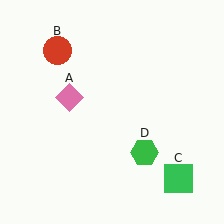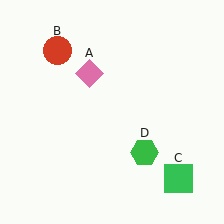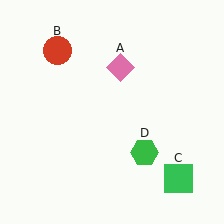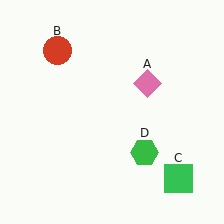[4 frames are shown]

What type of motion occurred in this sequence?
The pink diamond (object A) rotated clockwise around the center of the scene.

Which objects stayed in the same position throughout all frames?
Red circle (object B) and green square (object C) and green hexagon (object D) remained stationary.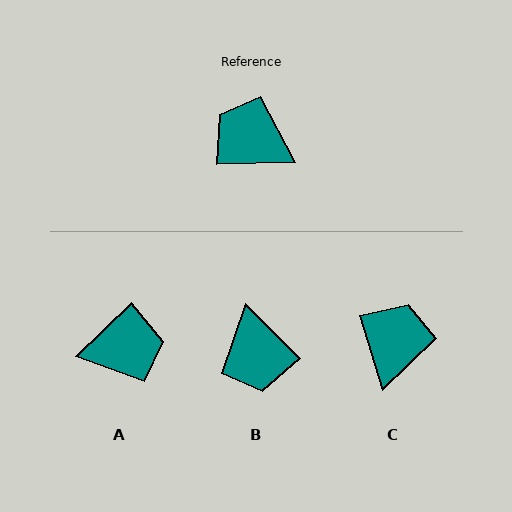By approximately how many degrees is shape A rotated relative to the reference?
Approximately 138 degrees clockwise.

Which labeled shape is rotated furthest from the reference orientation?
A, about 138 degrees away.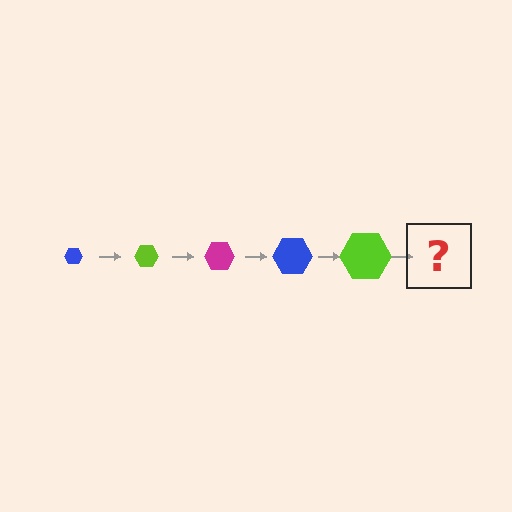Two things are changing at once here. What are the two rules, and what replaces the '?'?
The two rules are that the hexagon grows larger each step and the color cycles through blue, lime, and magenta. The '?' should be a magenta hexagon, larger than the previous one.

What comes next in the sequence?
The next element should be a magenta hexagon, larger than the previous one.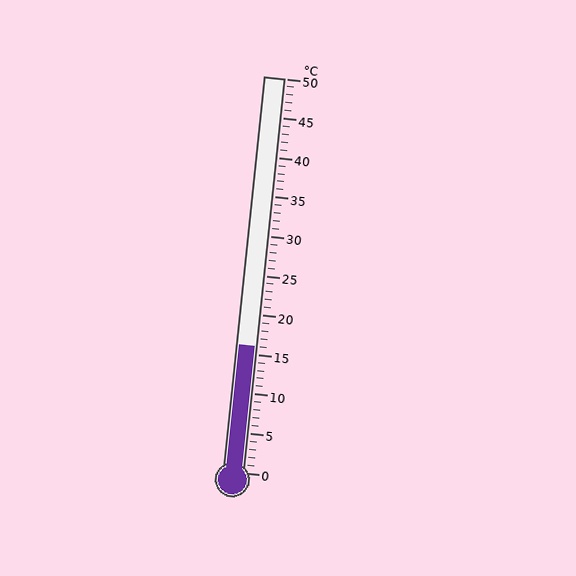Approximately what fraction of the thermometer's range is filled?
The thermometer is filled to approximately 30% of its range.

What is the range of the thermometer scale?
The thermometer scale ranges from 0°C to 50°C.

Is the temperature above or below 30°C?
The temperature is below 30°C.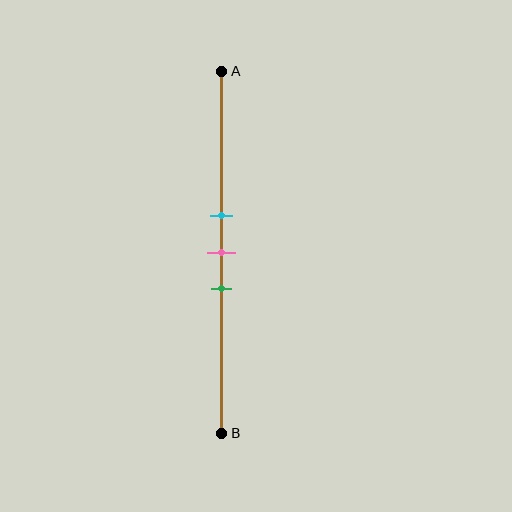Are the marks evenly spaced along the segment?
Yes, the marks are approximately evenly spaced.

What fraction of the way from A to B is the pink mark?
The pink mark is approximately 50% (0.5) of the way from A to B.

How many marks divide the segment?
There are 3 marks dividing the segment.